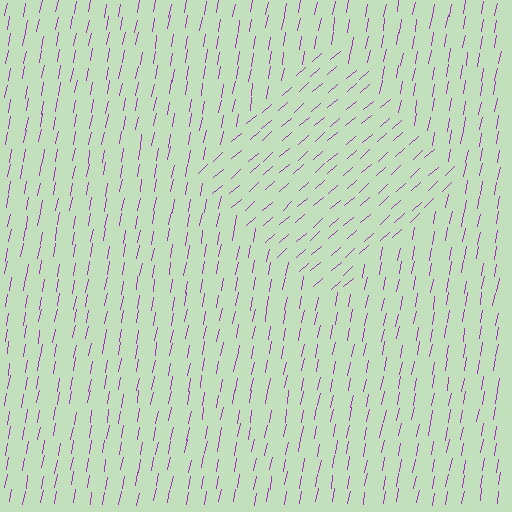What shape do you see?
I see a diamond.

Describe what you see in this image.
The image is filled with small purple line segments. A diamond region in the image has lines oriented differently from the surrounding lines, creating a visible texture boundary.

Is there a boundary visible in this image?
Yes, there is a texture boundary formed by a change in line orientation.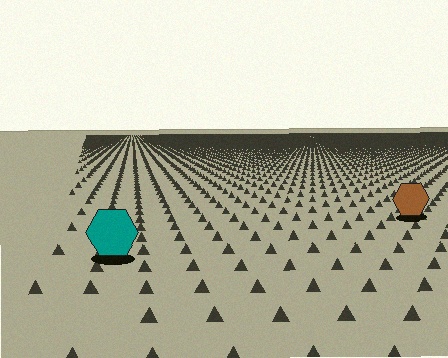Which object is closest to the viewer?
The teal hexagon is closest. The texture marks near it are larger and more spread out.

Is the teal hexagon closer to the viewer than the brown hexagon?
Yes. The teal hexagon is closer — you can tell from the texture gradient: the ground texture is coarser near it.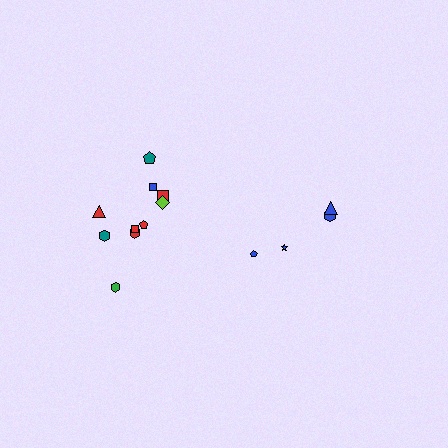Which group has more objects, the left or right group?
The left group.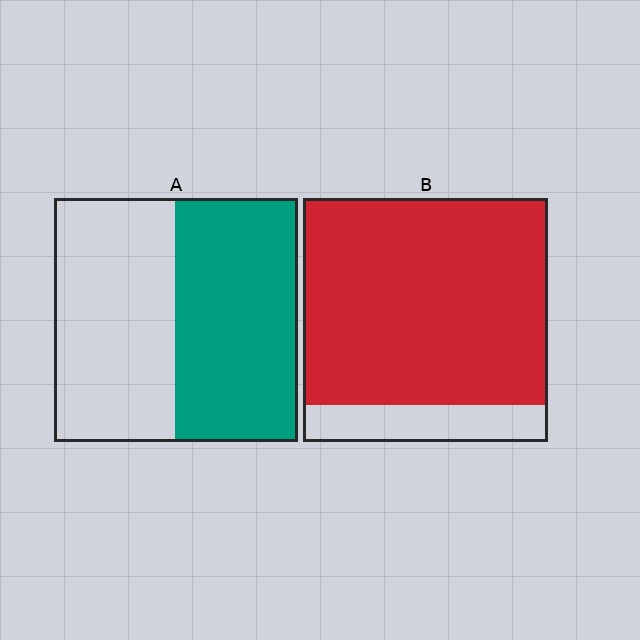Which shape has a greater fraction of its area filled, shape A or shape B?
Shape B.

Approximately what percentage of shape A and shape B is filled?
A is approximately 50% and B is approximately 85%.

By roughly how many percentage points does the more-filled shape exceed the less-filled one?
By roughly 35 percentage points (B over A).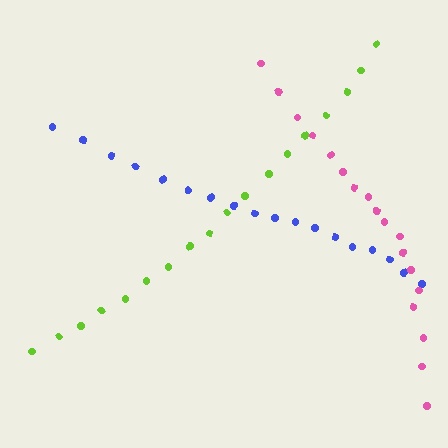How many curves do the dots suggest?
There are 3 distinct paths.